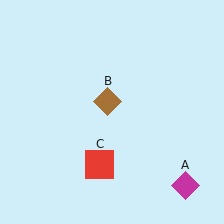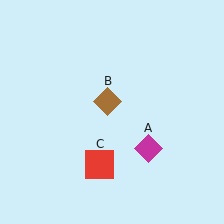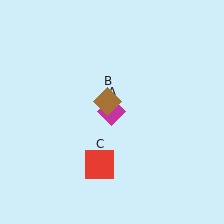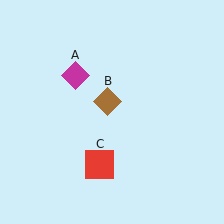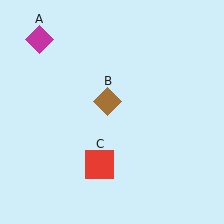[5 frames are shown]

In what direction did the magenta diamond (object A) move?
The magenta diamond (object A) moved up and to the left.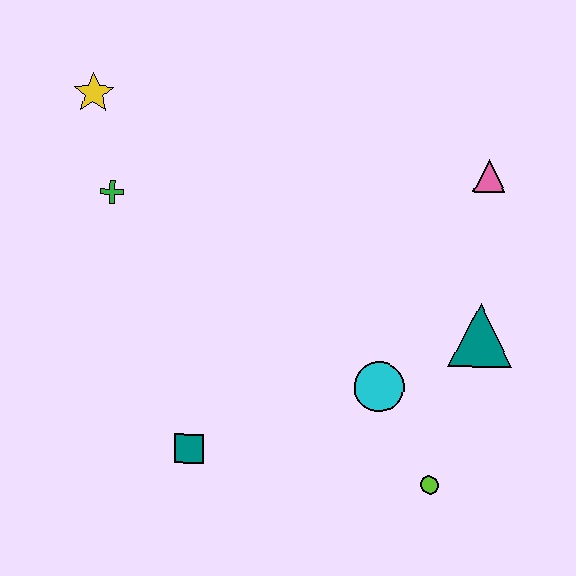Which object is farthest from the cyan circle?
The yellow star is farthest from the cyan circle.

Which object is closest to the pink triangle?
The teal triangle is closest to the pink triangle.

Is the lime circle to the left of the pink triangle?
Yes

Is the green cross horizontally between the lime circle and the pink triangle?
No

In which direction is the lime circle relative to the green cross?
The lime circle is to the right of the green cross.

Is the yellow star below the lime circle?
No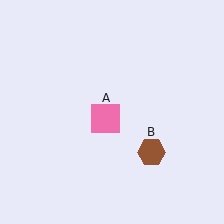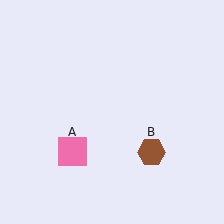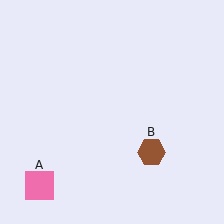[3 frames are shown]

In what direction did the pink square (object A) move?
The pink square (object A) moved down and to the left.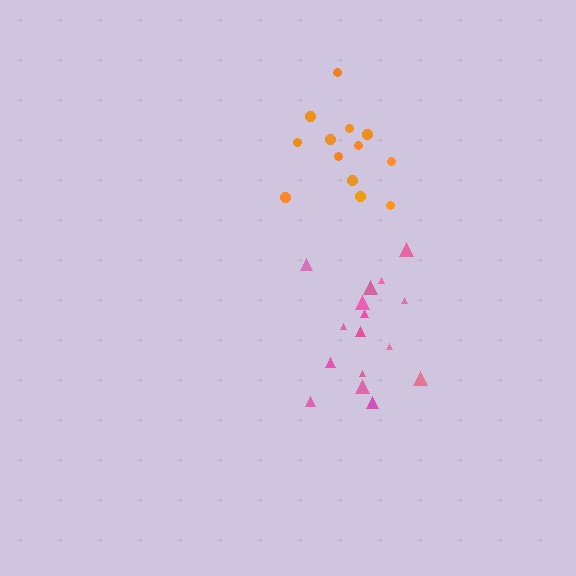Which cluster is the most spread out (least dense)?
Pink.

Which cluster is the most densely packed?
Orange.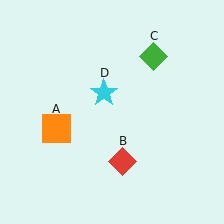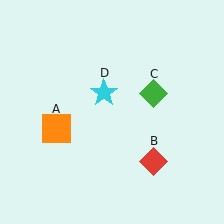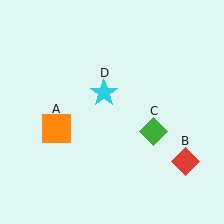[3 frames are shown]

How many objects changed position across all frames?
2 objects changed position: red diamond (object B), green diamond (object C).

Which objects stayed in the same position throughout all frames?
Orange square (object A) and cyan star (object D) remained stationary.